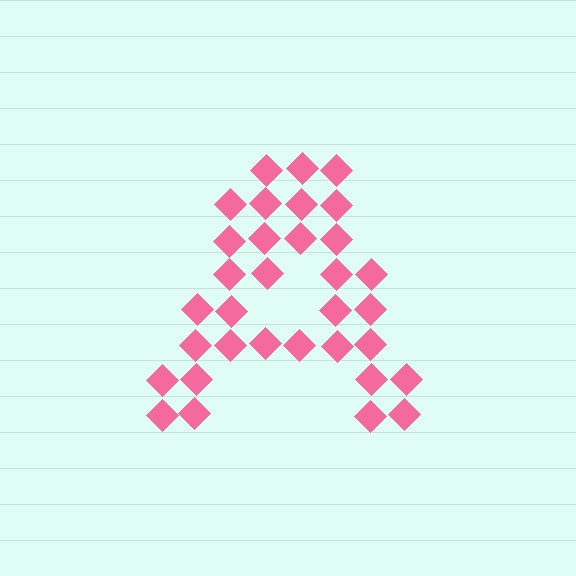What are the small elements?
The small elements are diamonds.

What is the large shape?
The large shape is the letter A.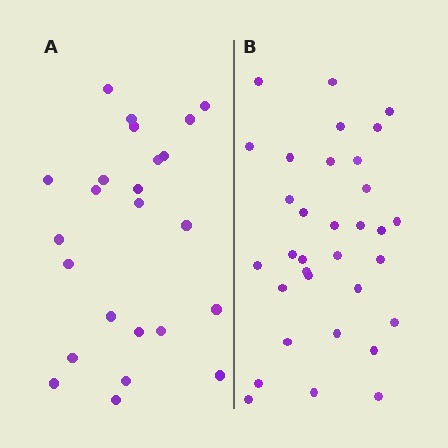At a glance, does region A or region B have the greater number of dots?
Region B (the right region) has more dots.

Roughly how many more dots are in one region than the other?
Region B has roughly 8 or so more dots than region A.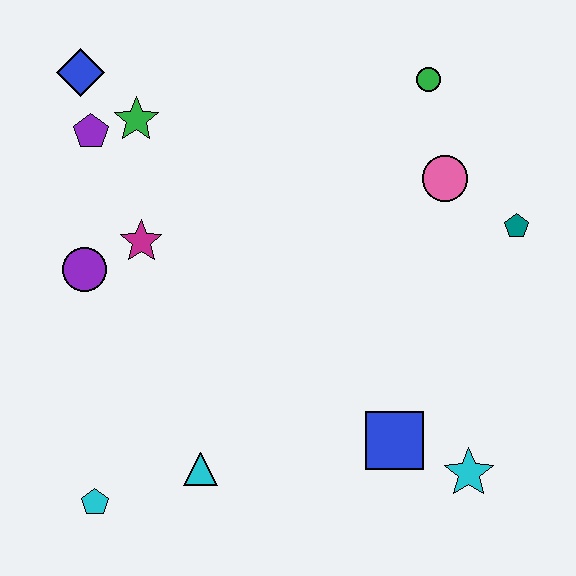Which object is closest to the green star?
The purple pentagon is closest to the green star.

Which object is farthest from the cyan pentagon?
The green circle is farthest from the cyan pentagon.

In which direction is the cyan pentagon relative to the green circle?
The cyan pentagon is below the green circle.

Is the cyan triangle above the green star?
No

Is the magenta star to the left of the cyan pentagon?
No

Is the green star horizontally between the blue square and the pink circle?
No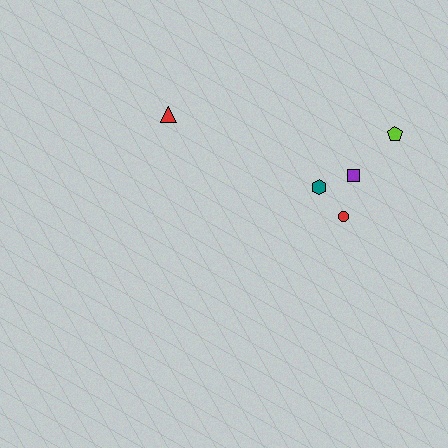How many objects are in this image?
There are 5 objects.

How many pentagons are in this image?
There is 1 pentagon.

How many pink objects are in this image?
There are no pink objects.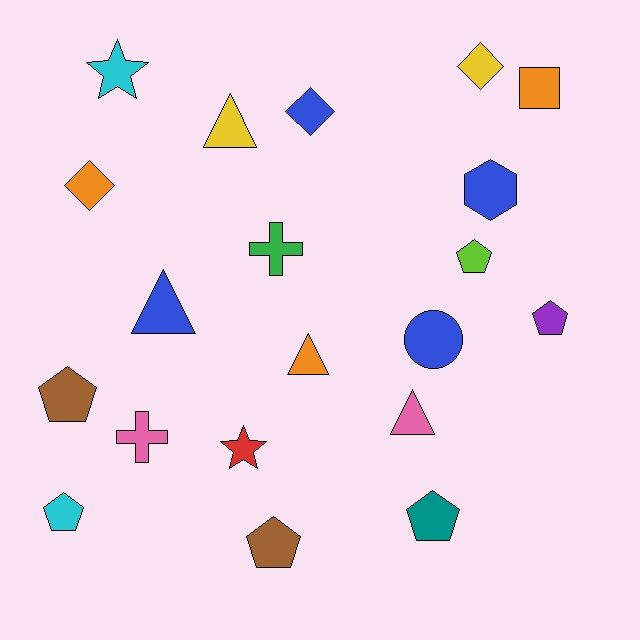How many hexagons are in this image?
There is 1 hexagon.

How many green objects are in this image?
There is 1 green object.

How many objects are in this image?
There are 20 objects.